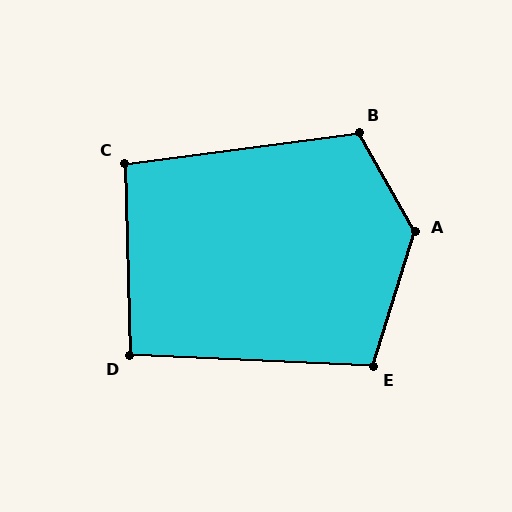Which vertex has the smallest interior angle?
D, at approximately 94 degrees.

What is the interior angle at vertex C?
Approximately 96 degrees (obtuse).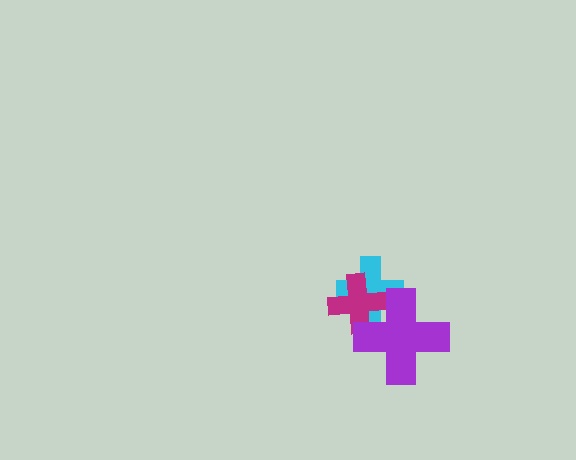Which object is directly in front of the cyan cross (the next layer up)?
The magenta cross is directly in front of the cyan cross.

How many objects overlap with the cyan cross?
2 objects overlap with the cyan cross.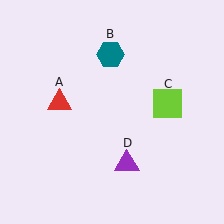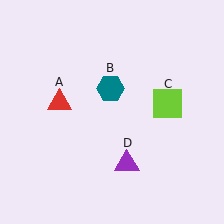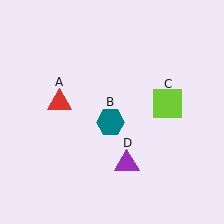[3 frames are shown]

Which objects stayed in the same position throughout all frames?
Red triangle (object A) and lime square (object C) and purple triangle (object D) remained stationary.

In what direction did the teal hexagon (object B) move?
The teal hexagon (object B) moved down.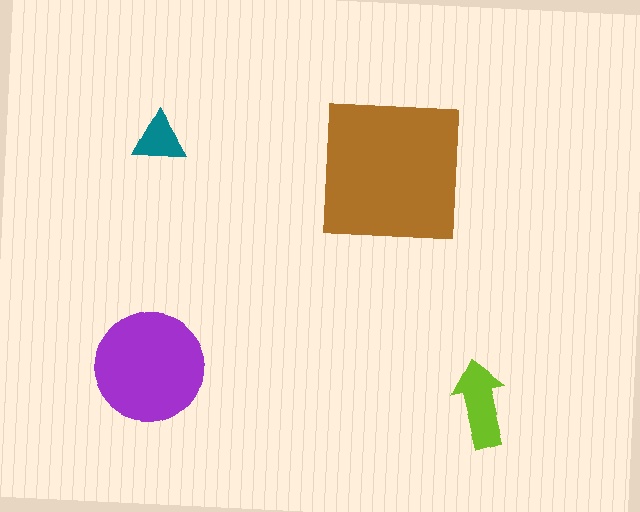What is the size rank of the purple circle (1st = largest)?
2nd.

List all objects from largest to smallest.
The brown square, the purple circle, the lime arrow, the teal triangle.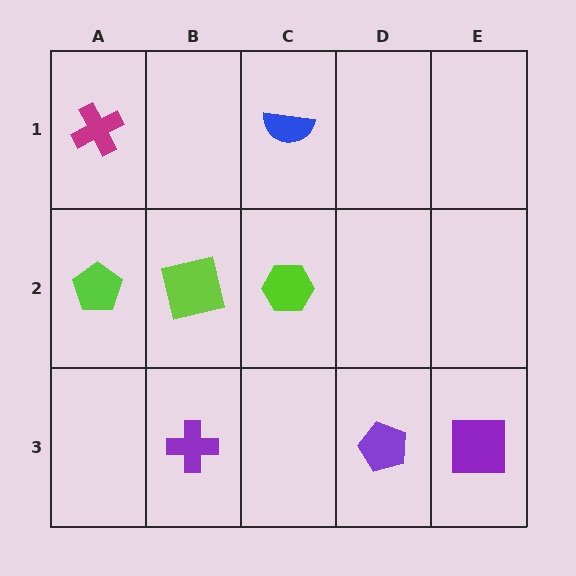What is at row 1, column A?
A magenta cross.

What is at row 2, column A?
A lime pentagon.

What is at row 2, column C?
A lime hexagon.